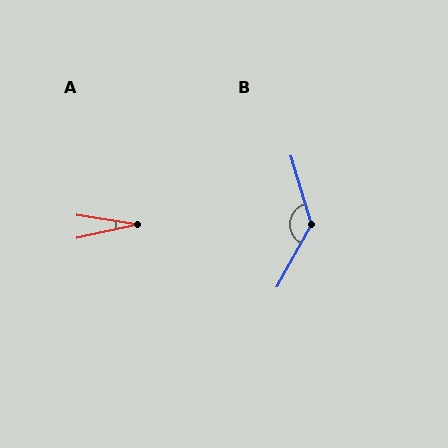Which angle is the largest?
B, at approximately 134 degrees.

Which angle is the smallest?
A, at approximately 21 degrees.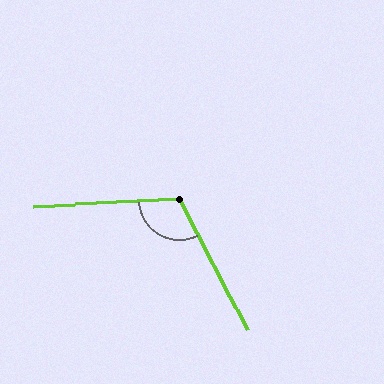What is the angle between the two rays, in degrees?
Approximately 114 degrees.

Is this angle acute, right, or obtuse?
It is obtuse.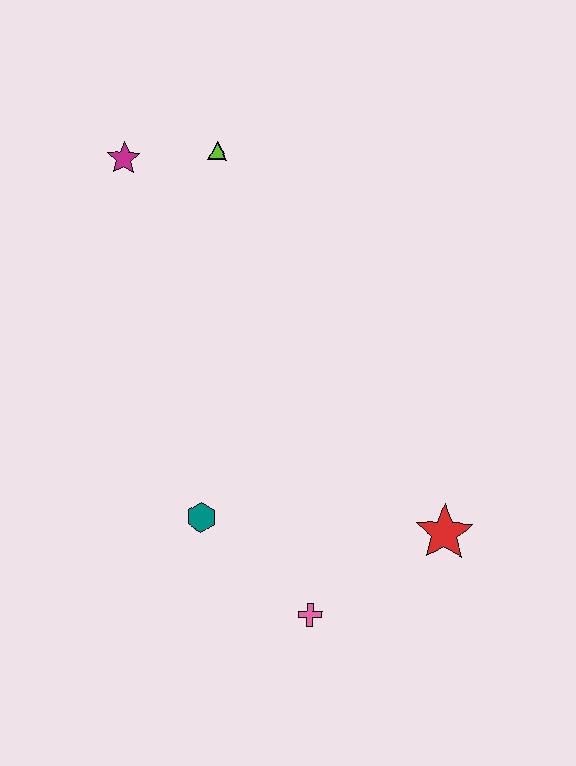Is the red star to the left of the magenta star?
No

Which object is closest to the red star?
The pink cross is closest to the red star.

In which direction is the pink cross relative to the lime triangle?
The pink cross is below the lime triangle.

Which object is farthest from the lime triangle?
The pink cross is farthest from the lime triangle.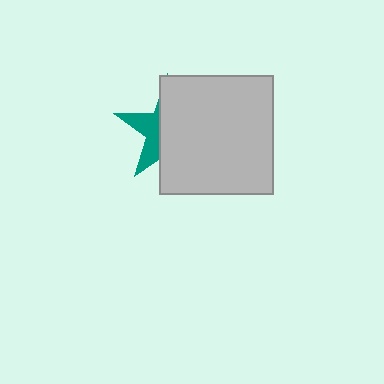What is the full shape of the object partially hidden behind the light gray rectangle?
The partially hidden object is a teal star.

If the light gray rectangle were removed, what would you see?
You would see the complete teal star.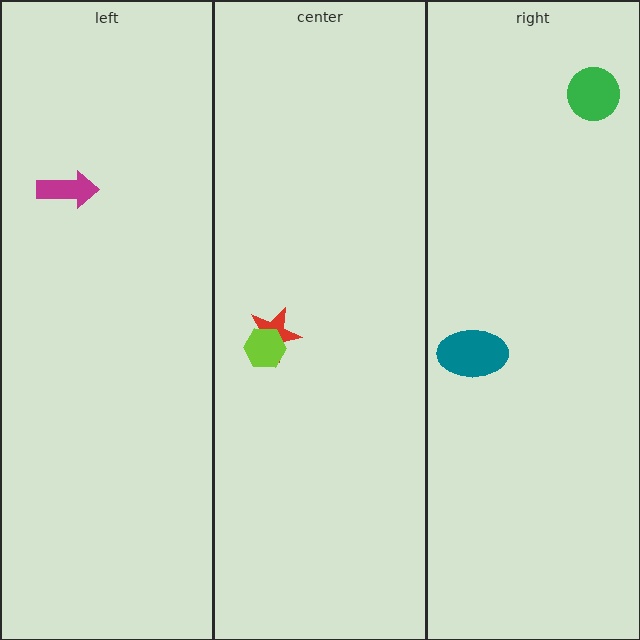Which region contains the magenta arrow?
The left region.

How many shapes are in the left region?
1.